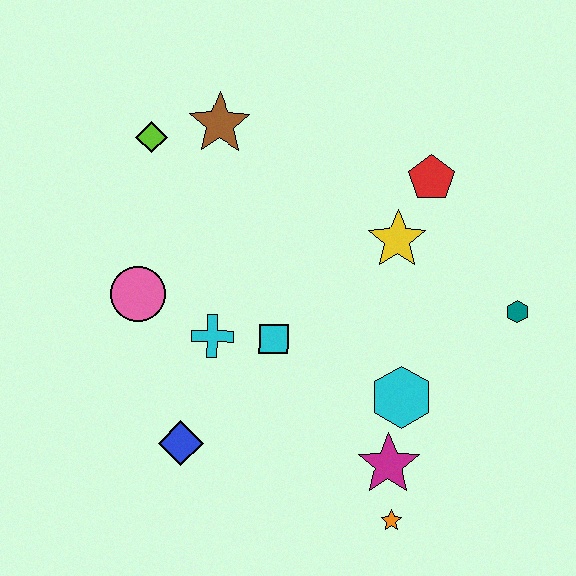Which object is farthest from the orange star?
The lime diamond is farthest from the orange star.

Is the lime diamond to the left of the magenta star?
Yes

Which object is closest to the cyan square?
The cyan cross is closest to the cyan square.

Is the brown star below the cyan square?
No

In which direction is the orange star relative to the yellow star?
The orange star is below the yellow star.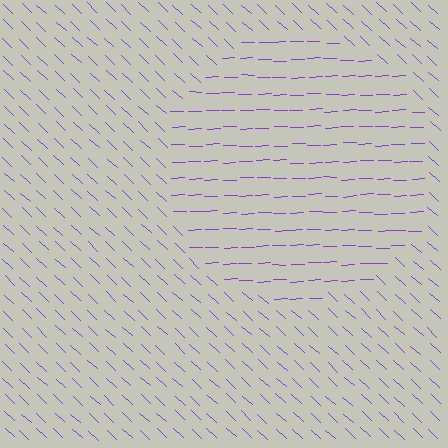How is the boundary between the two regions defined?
The boundary is defined purely by a change in line orientation (approximately 45 degrees difference). All lines are the same color and thickness.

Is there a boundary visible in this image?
Yes, there is a texture boundary formed by a change in line orientation.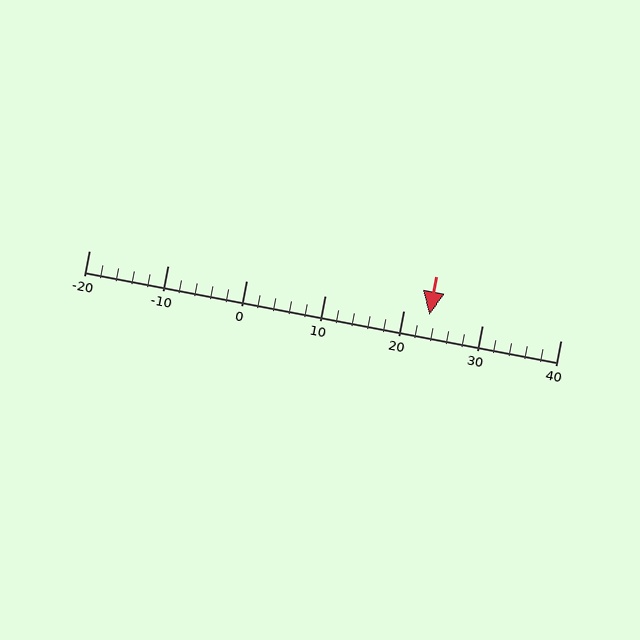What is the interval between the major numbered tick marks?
The major tick marks are spaced 10 units apart.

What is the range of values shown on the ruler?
The ruler shows values from -20 to 40.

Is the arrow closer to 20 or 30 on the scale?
The arrow is closer to 20.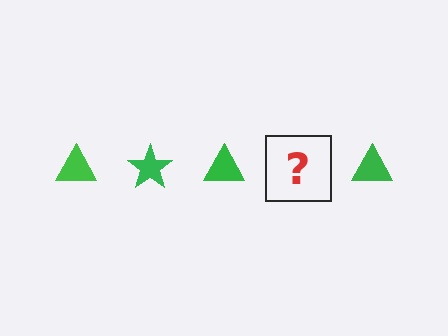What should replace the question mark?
The question mark should be replaced with a green star.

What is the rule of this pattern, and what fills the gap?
The rule is that the pattern cycles through triangle, star shapes in green. The gap should be filled with a green star.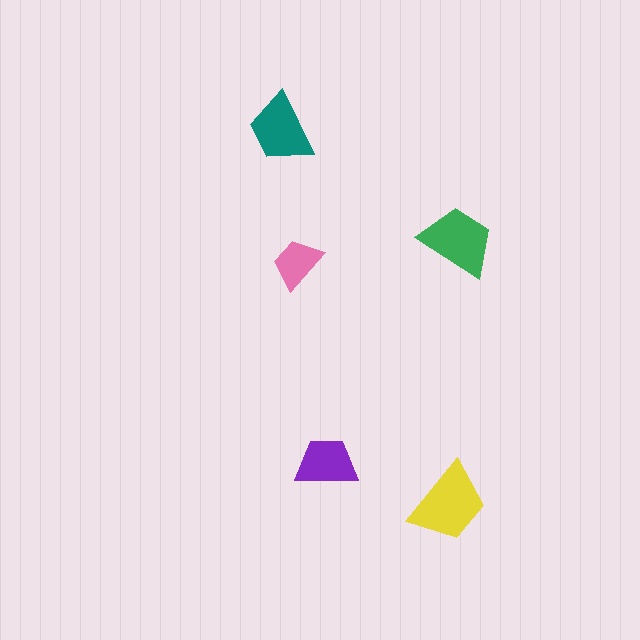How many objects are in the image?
There are 5 objects in the image.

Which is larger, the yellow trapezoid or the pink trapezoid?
The yellow one.